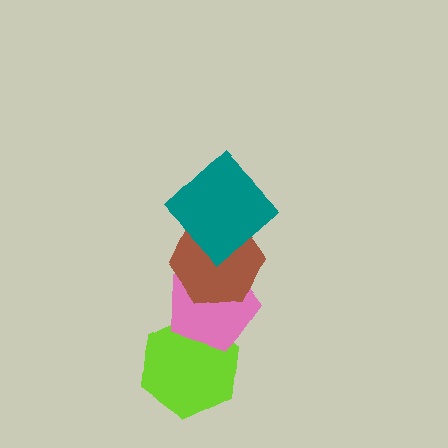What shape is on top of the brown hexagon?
The teal diamond is on top of the brown hexagon.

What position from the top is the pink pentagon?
The pink pentagon is 3rd from the top.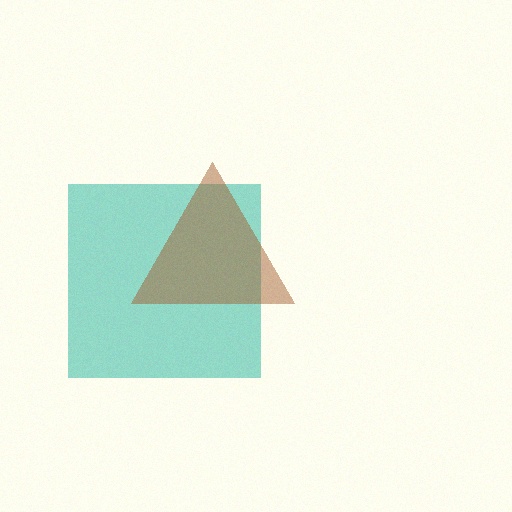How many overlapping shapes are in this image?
There are 2 overlapping shapes in the image.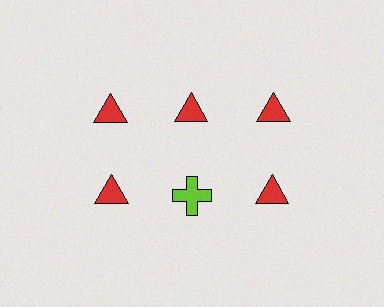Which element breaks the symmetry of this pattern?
The lime cross in the second row, second from left column breaks the symmetry. All other shapes are red triangles.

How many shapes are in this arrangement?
There are 6 shapes arranged in a grid pattern.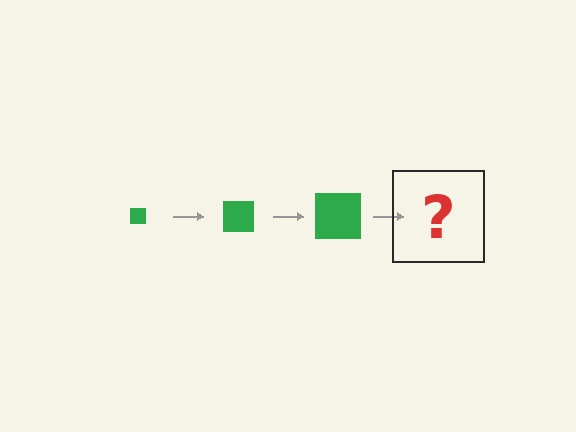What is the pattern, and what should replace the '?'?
The pattern is that the square gets progressively larger each step. The '?' should be a green square, larger than the previous one.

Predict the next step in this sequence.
The next step is a green square, larger than the previous one.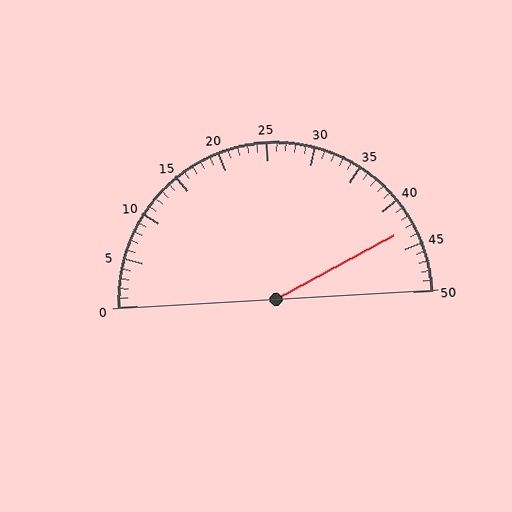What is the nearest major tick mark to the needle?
The nearest major tick mark is 45.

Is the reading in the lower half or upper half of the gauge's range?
The reading is in the upper half of the range (0 to 50).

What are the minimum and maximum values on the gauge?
The gauge ranges from 0 to 50.